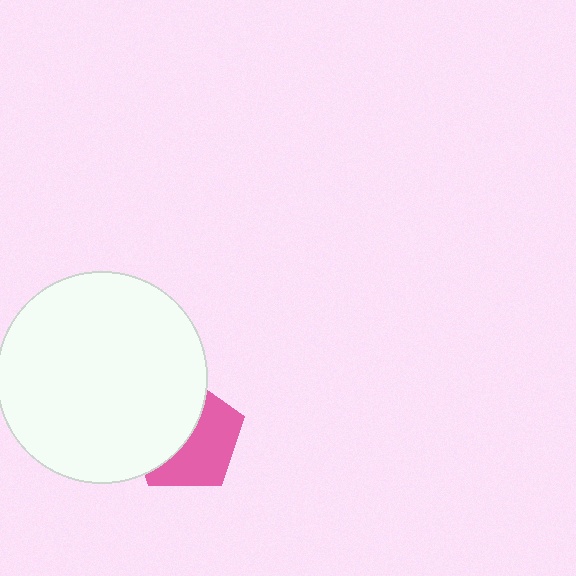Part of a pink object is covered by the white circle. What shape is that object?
It is a pentagon.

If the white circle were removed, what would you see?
You would see the complete pink pentagon.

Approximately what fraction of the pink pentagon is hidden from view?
Roughly 50% of the pink pentagon is hidden behind the white circle.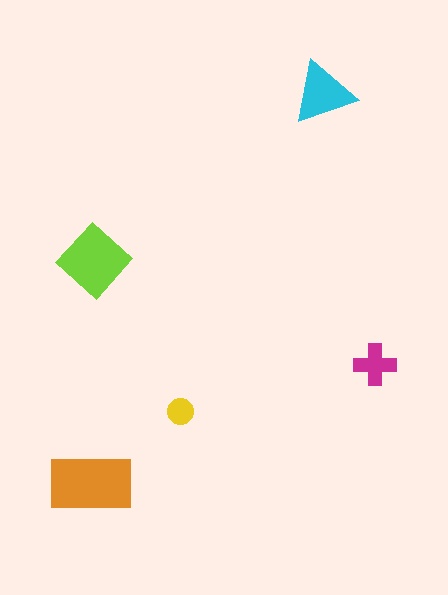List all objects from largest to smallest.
The orange rectangle, the lime diamond, the cyan triangle, the magenta cross, the yellow circle.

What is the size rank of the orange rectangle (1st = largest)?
1st.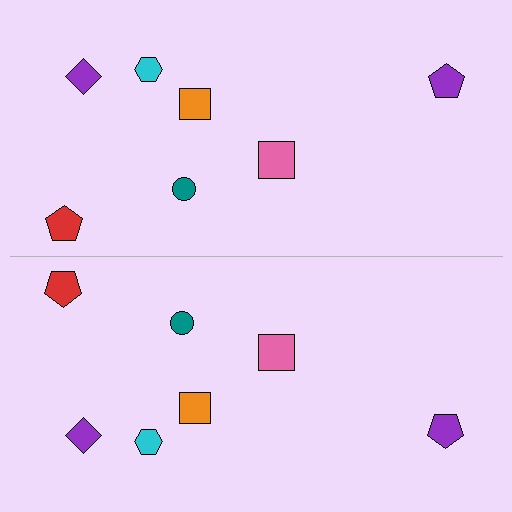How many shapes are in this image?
There are 14 shapes in this image.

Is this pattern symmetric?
Yes, this pattern has bilateral (reflection) symmetry.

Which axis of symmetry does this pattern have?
The pattern has a horizontal axis of symmetry running through the center of the image.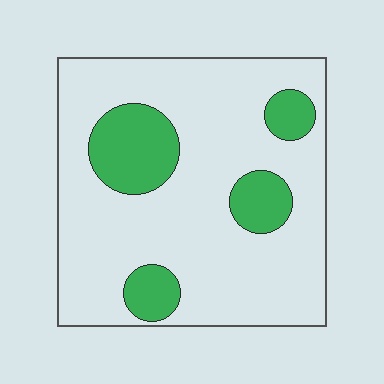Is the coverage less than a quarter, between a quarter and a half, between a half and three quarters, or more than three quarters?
Less than a quarter.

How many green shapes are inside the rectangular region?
4.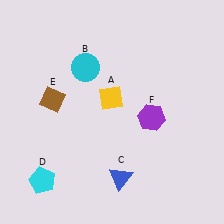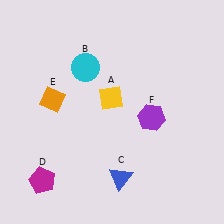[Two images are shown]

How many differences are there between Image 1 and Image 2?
There are 2 differences between the two images.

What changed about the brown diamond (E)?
In Image 1, E is brown. In Image 2, it changed to orange.